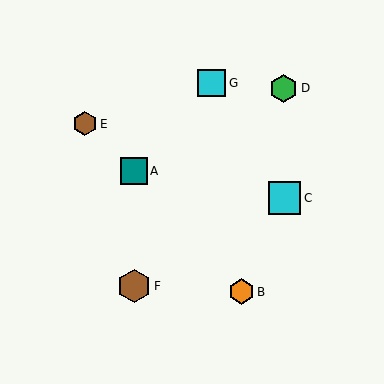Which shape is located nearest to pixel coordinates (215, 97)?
The cyan square (labeled G) at (212, 83) is nearest to that location.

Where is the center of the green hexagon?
The center of the green hexagon is at (284, 88).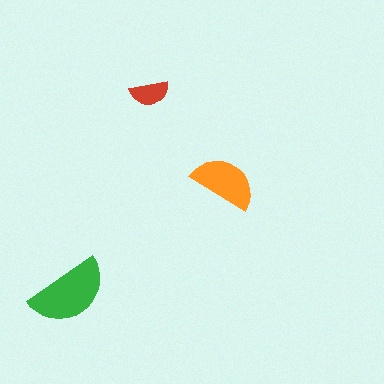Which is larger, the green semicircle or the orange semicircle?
The green one.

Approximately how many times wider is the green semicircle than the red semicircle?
About 2 times wider.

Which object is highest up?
The red semicircle is topmost.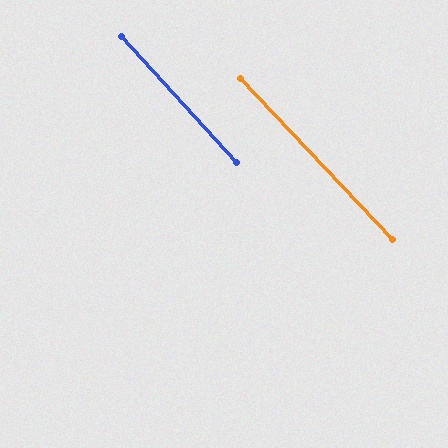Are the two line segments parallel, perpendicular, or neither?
Parallel — their directions differ by only 1.0°.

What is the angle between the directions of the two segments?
Approximately 1 degree.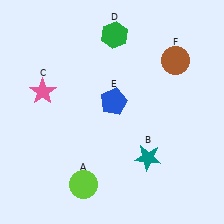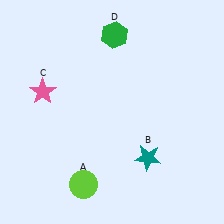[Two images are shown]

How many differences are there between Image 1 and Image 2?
There are 2 differences between the two images.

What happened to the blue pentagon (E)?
The blue pentagon (E) was removed in Image 2. It was in the top-right area of Image 1.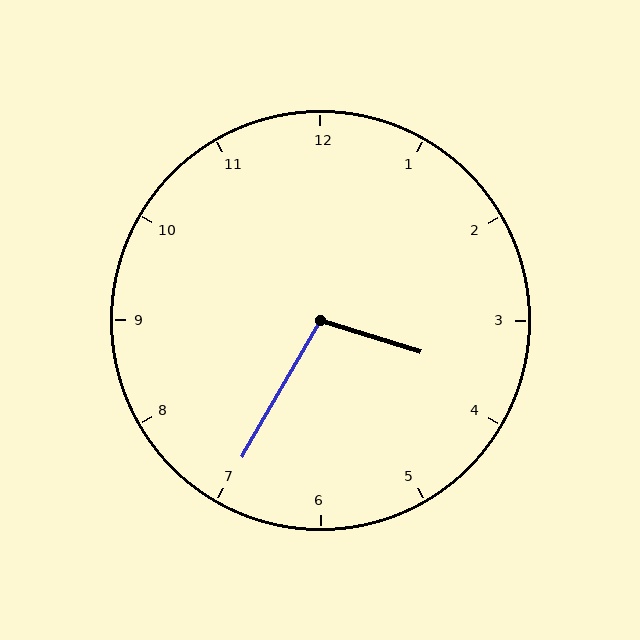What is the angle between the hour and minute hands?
Approximately 102 degrees.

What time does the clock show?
3:35.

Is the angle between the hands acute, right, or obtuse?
It is obtuse.